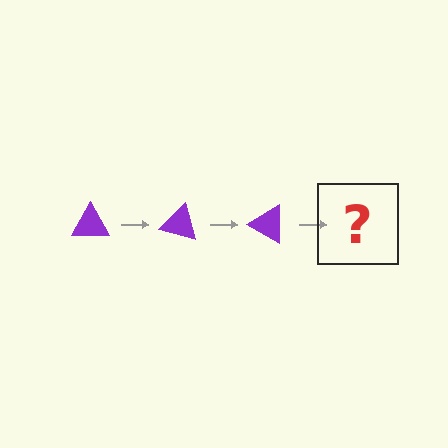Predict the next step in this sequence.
The next step is a purple triangle rotated 45 degrees.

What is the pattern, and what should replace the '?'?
The pattern is that the triangle rotates 15 degrees each step. The '?' should be a purple triangle rotated 45 degrees.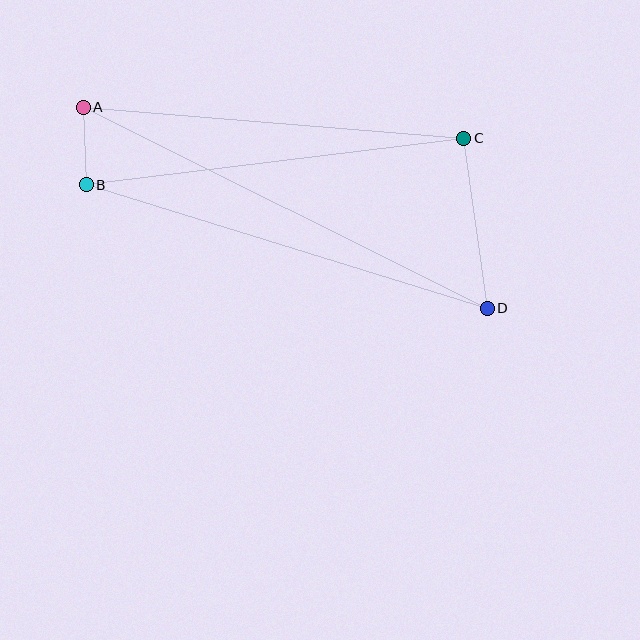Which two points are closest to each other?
Points A and B are closest to each other.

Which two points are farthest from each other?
Points A and D are farthest from each other.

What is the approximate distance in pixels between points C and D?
The distance between C and D is approximately 172 pixels.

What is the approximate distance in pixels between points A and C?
The distance between A and C is approximately 382 pixels.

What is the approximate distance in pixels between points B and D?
The distance between B and D is approximately 419 pixels.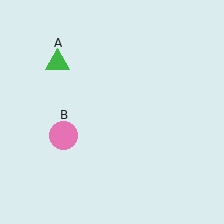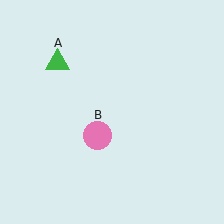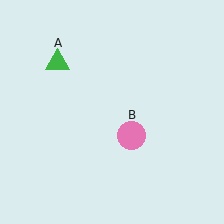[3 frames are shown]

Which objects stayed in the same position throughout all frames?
Green triangle (object A) remained stationary.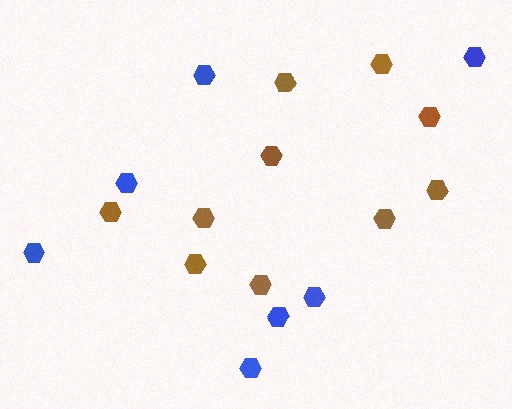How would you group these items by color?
There are 2 groups: one group of brown hexagons (10) and one group of blue hexagons (7).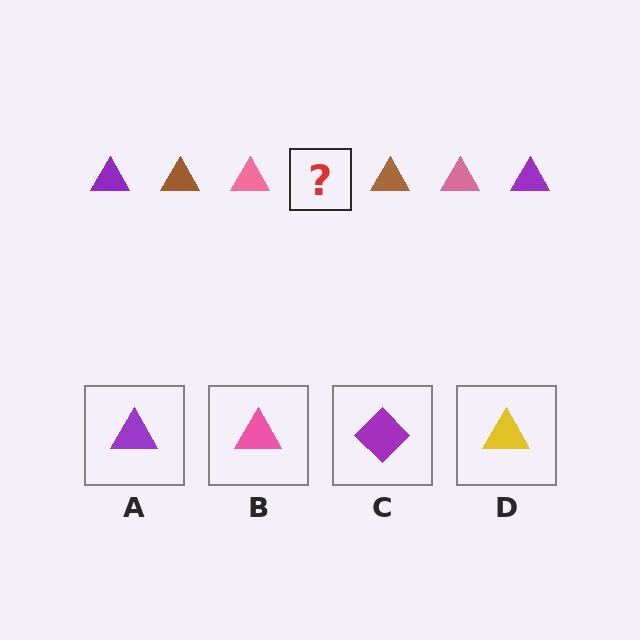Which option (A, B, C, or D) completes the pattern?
A.